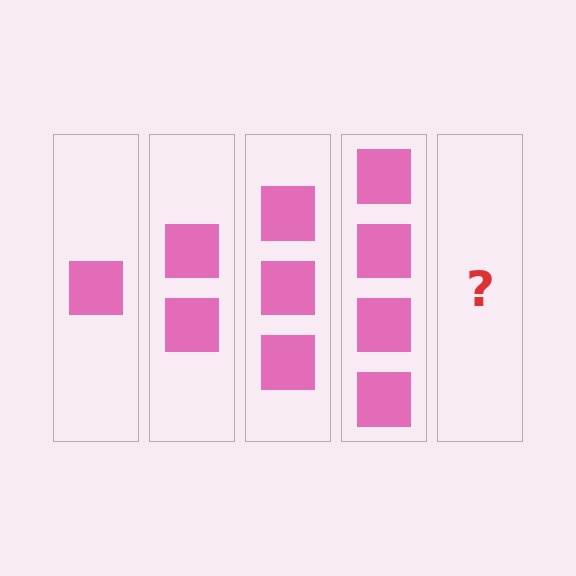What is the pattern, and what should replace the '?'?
The pattern is that each step adds one more square. The '?' should be 5 squares.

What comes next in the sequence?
The next element should be 5 squares.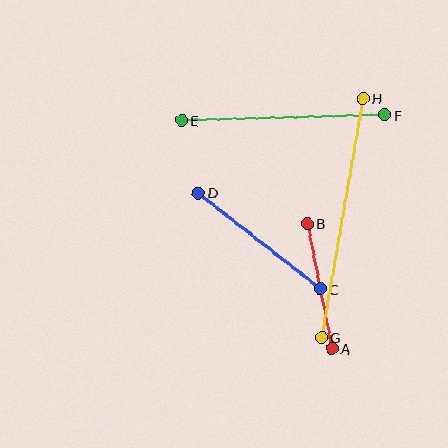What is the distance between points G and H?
The distance is approximately 242 pixels.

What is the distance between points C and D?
The distance is approximately 155 pixels.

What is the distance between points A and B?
The distance is approximately 127 pixels.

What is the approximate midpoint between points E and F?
The midpoint is at approximately (283, 118) pixels.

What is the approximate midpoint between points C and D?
The midpoint is at approximately (259, 241) pixels.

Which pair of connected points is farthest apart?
Points G and H are farthest apart.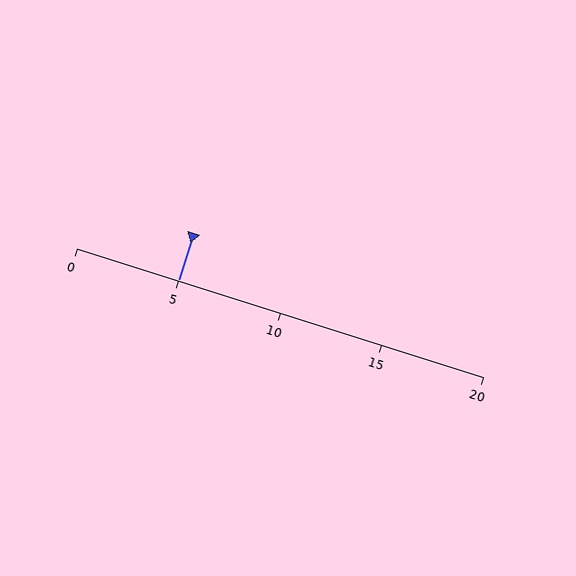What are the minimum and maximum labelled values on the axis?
The axis runs from 0 to 20.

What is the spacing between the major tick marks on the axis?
The major ticks are spaced 5 apart.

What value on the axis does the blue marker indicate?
The marker indicates approximately 5.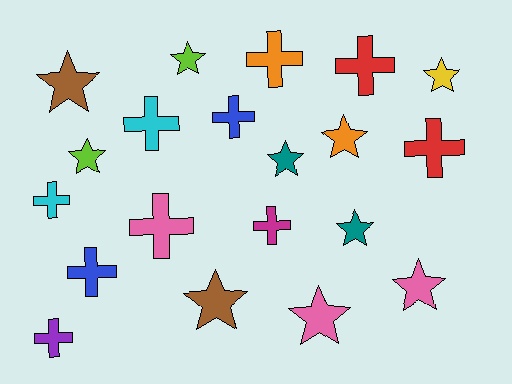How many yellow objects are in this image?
There is 1 yellow object.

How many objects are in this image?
There are 20 objects.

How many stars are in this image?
There are 10 stars.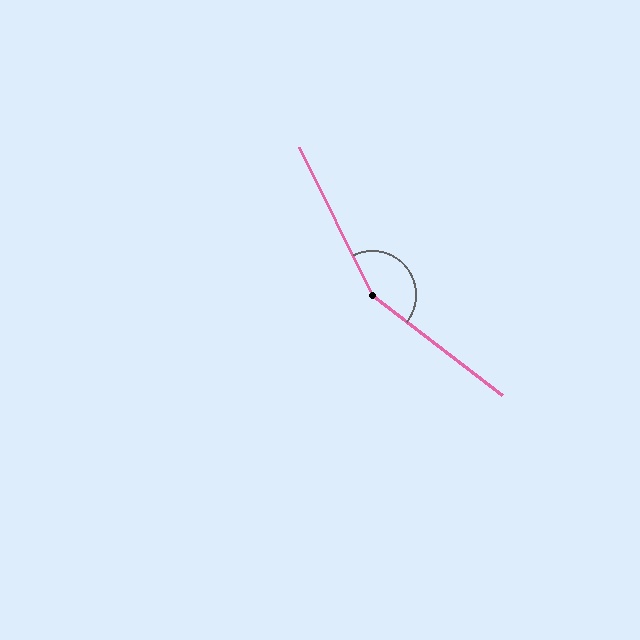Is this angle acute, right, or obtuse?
It is obtuse.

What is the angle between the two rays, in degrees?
Approximately 154 degrees.